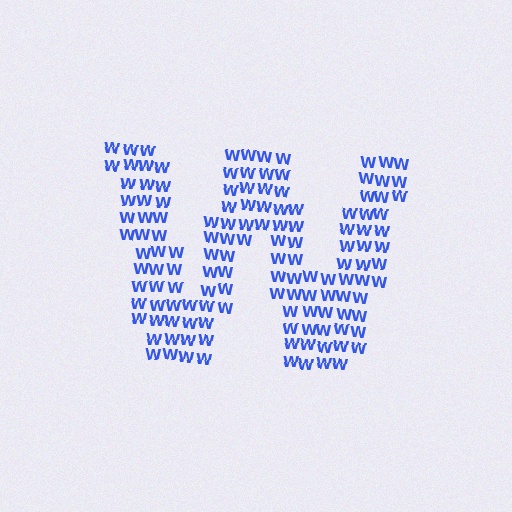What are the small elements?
The small elements are letter W's.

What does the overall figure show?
The overall figure shows the letter W.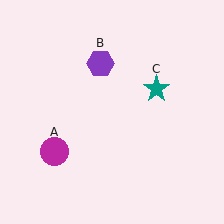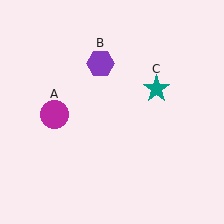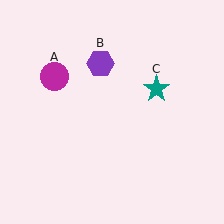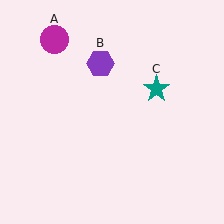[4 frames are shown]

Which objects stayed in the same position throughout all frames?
Purple hexagon (object B) and teal star (object C) remained stationary.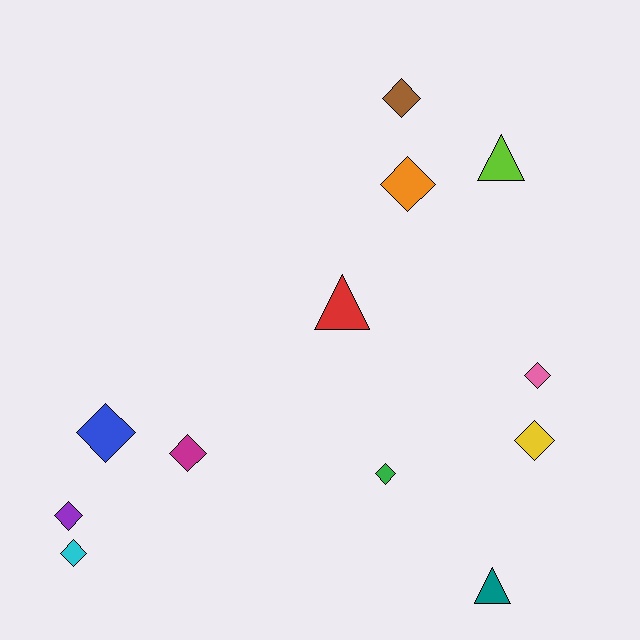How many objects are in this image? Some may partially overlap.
There are 12 objects.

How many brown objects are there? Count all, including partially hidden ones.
There is 1 brown object.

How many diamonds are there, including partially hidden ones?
There are 9 diamonds.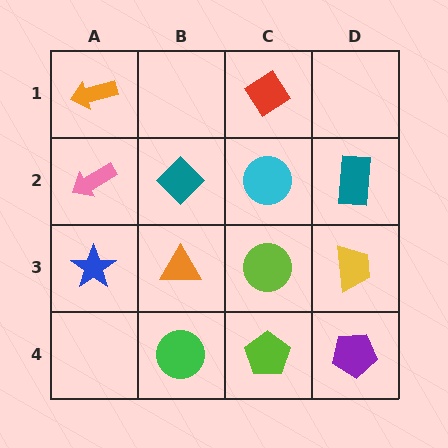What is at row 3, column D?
A yellow trapezoid.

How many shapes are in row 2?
4 shapes.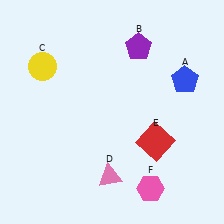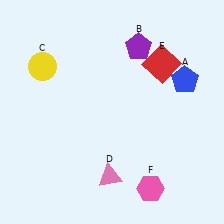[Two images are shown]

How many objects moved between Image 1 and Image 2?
1 object moved between the two images.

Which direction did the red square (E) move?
The red square (E) moved up.